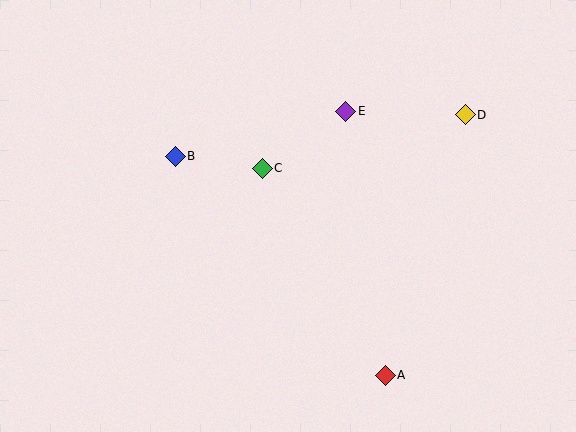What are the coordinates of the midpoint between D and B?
The midpoint between D and B is at (320, 136).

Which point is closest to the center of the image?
Point C at (262, 168) is closest to the center.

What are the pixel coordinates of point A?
Point A is at (385, 375).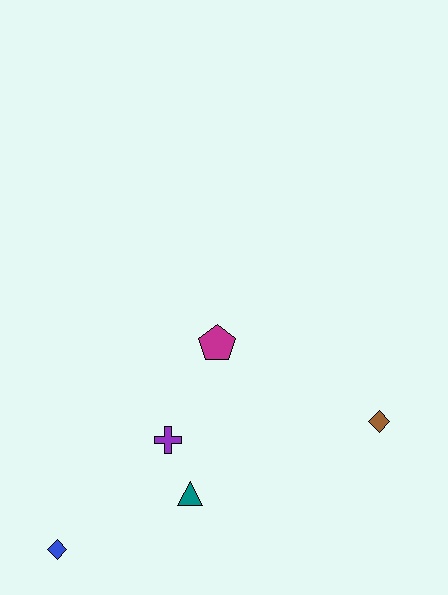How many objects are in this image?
There are 5 objects.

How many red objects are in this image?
There are no red objects.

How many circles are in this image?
There are no circles.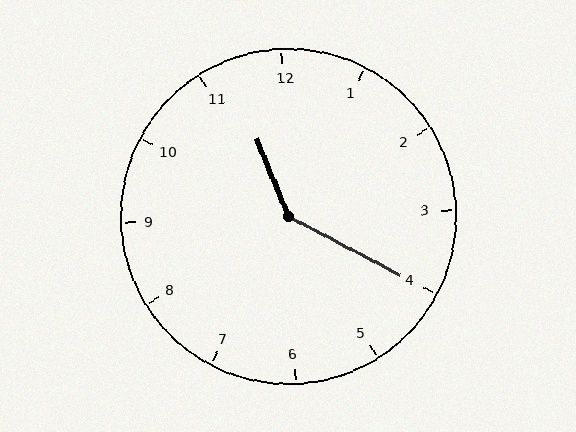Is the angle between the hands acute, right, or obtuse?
It is obtuse.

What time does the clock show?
11:20.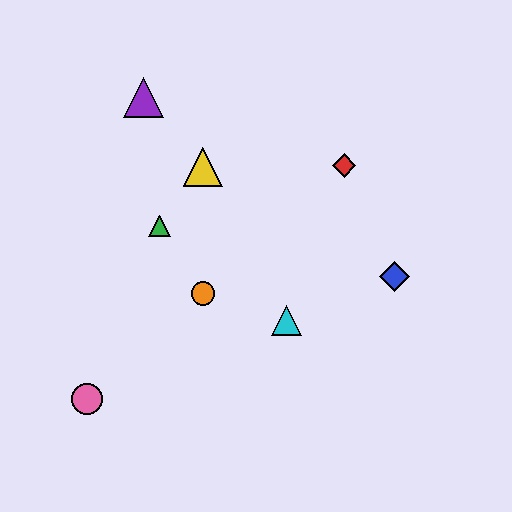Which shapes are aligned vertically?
The yellow triangle, the orange circle are aligned vertically.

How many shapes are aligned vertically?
2 shapes (the yellow triangle, the orange circle) are aligned vertically.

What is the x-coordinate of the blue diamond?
The blue diamond is at x≈395.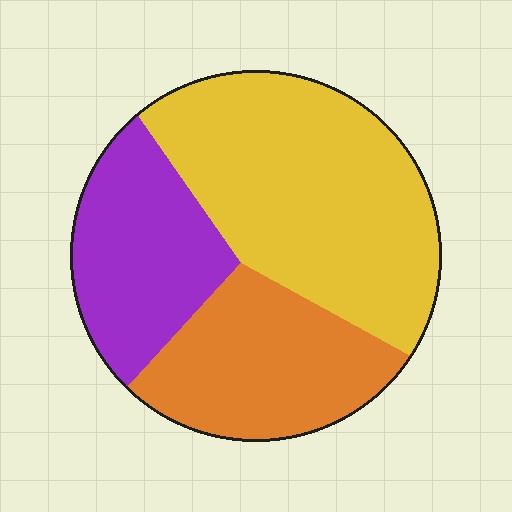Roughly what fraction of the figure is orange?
Orange covers about 30% of the figure.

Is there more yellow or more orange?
Yellow.